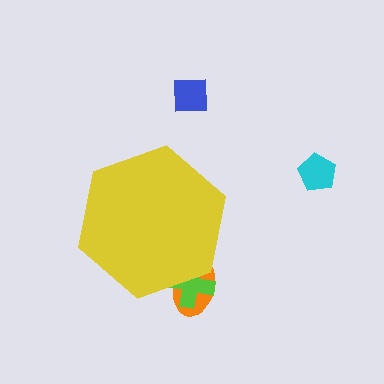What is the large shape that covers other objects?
A yellow hexagon.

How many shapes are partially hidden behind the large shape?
2 shapes are partially hidden.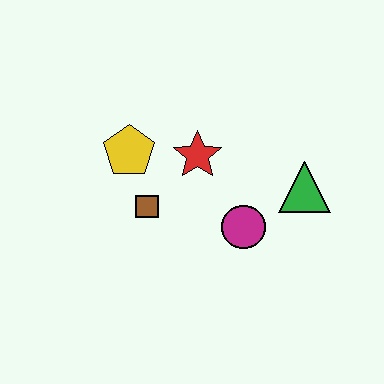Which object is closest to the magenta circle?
The green triangle is closest to the magenta circle.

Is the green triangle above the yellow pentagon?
No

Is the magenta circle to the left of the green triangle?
Yes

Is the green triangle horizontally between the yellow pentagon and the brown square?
No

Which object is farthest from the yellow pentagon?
The green triangle is farthest from the yellow pentagon.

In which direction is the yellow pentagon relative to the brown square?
The yellow pentagon is above the brown square.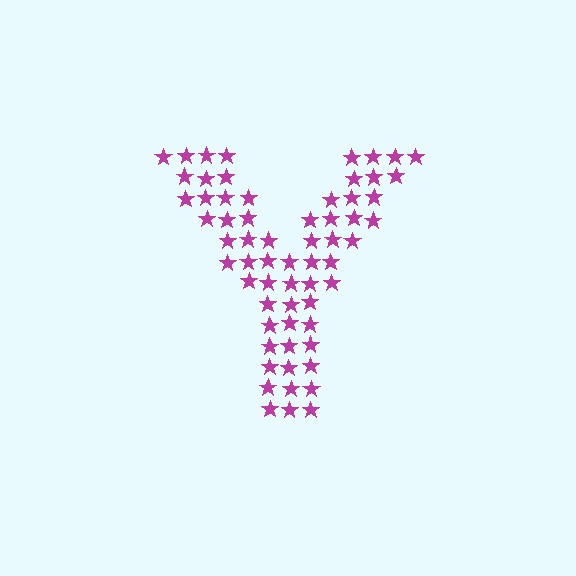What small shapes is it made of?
It is made of small stars.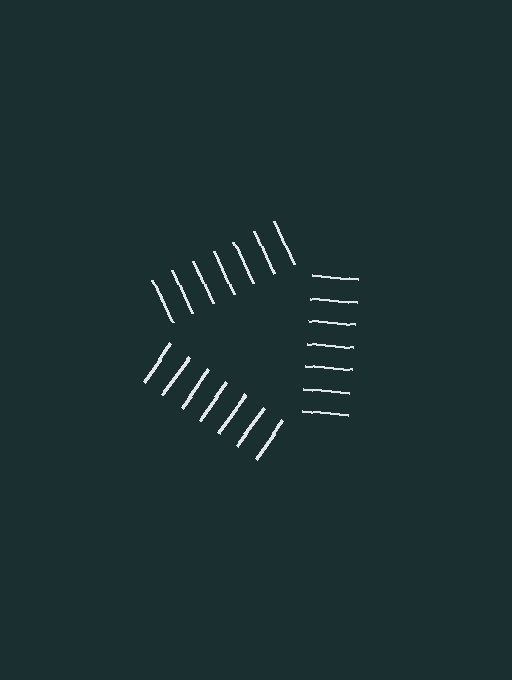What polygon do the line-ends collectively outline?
An illusory triangle — the line segments terminate on its edges but no continuous stroke is drawn.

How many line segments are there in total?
21 — 7 along each of the 3 edges.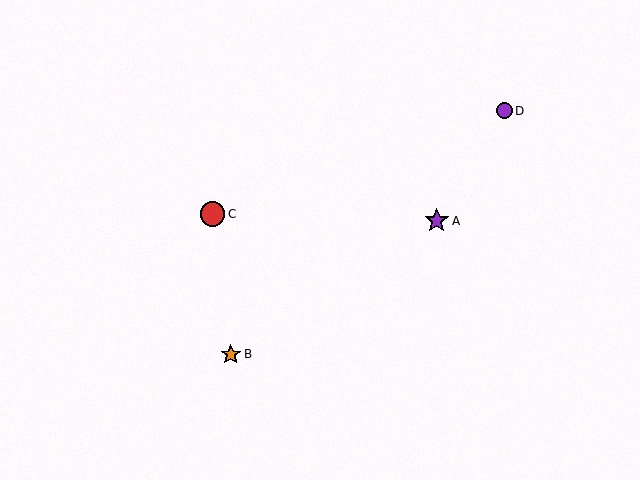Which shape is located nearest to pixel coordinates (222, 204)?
The red circle (labeled C) at (212, 214) is nearest to that location.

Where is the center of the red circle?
The center of the red circle is at (212, 214).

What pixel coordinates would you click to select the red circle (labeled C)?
Click at (212, 214) to select the red circle C.